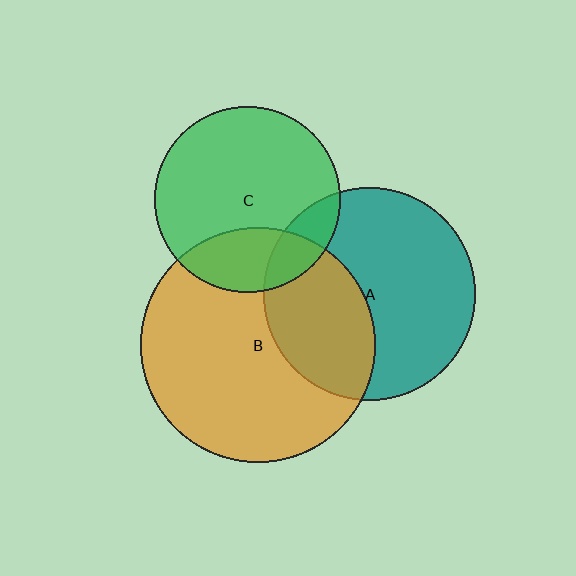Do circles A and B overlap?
Yes.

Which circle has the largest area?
Circle B (orange).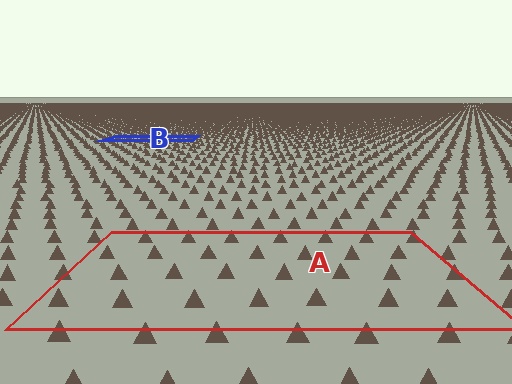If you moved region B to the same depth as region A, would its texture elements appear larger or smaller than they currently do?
They would appear larger. At a closer depth, the same texture elements are projected at a bigger on-screen size.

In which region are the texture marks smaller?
The texture marks are smaller in region B, because it is farther away.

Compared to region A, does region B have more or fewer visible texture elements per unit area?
Region B has more texture elements per unit area — they are packed more densely because it is farther away.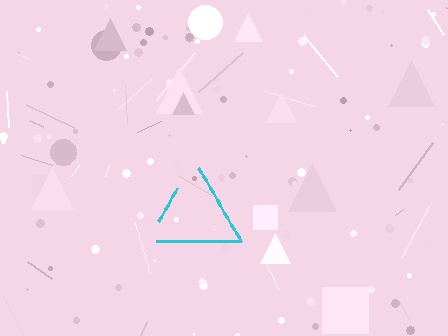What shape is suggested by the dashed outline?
The dashed outline suggests a triangle.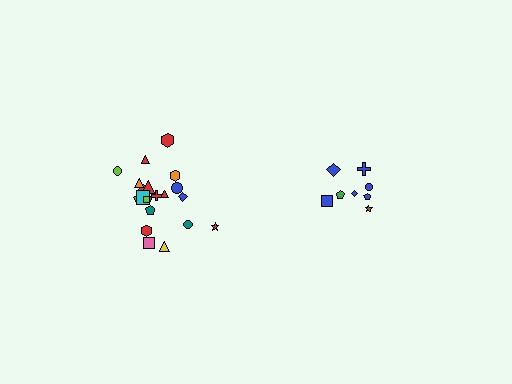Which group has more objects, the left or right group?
The left group.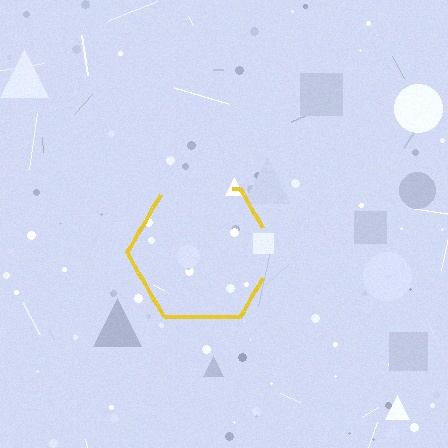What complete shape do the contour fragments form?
The contour fragments form a hexagon.